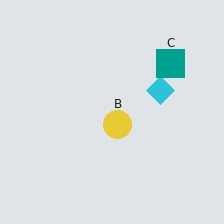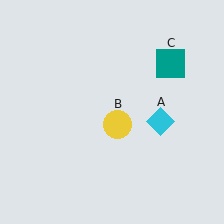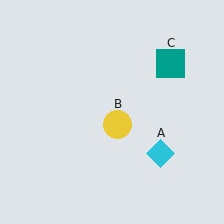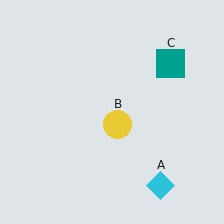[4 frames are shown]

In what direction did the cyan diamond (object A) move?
The cyan diamond (object A) moved down.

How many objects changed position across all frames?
1 object changed position: cyan diamond (object A).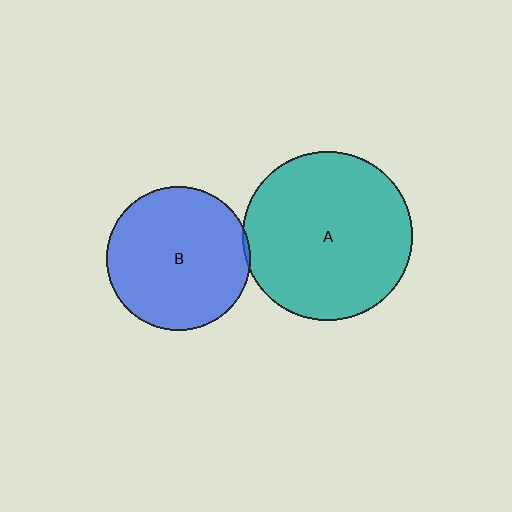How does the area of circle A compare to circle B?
Approximately 1.4 times.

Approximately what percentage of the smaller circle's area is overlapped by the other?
Approximately 5%.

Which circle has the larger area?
Circle A (teal).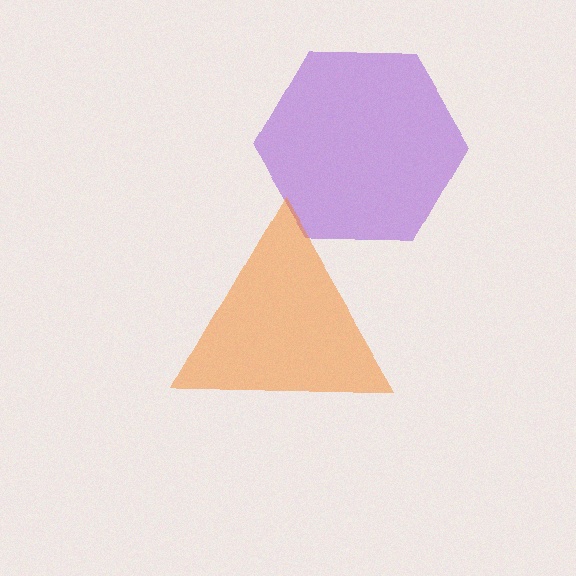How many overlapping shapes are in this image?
There are 2 overlapping shapes in the image.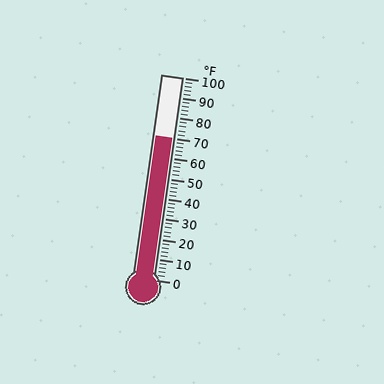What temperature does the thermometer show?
The thermometer shows approximately 70°F.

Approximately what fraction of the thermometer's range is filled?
The thermometer is filled to approximately 70% of its range.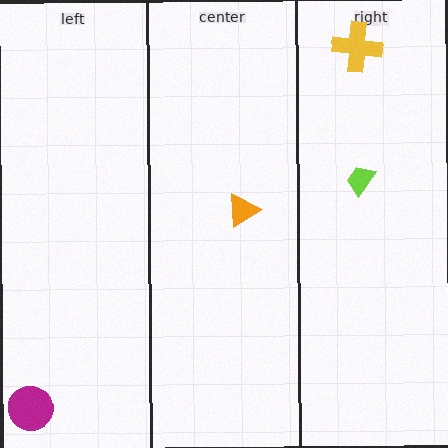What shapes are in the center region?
The orange triangle.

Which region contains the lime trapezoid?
The right region.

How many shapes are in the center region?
1.